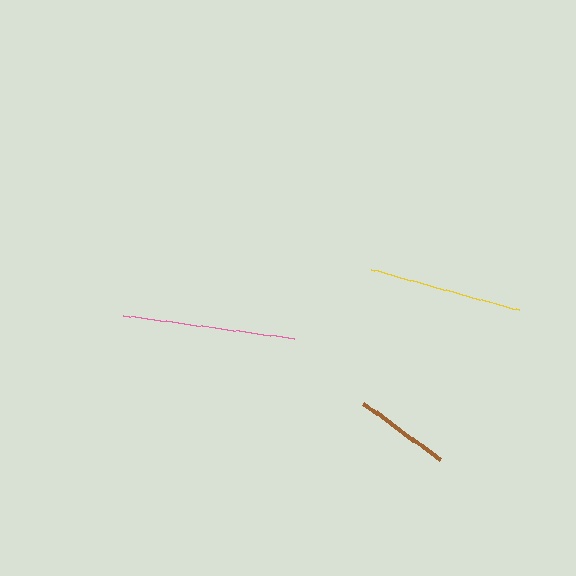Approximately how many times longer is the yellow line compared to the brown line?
The yellow line is approximately 1.6 times the length of the brown line.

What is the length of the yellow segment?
The yellow segment is approximately 154 pixels long.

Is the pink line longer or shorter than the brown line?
The pink line is longer than the brown line.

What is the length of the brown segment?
The brown segment is approximately 95 pixels long.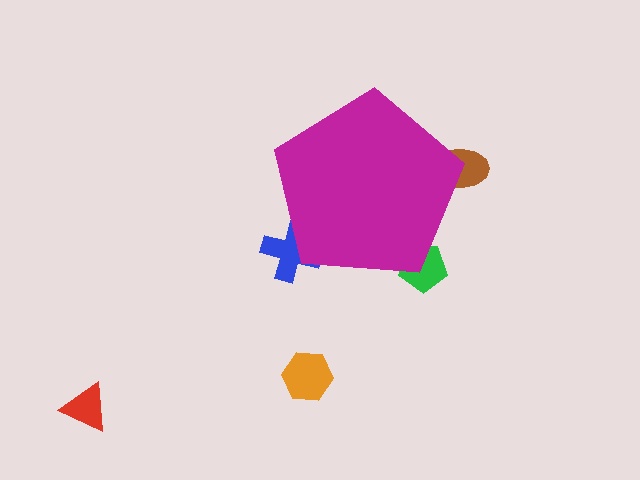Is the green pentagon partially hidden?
Yes, the green pentagon is partially hidden behind the magenta pentagon.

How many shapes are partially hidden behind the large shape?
3 shapes are partially hidden.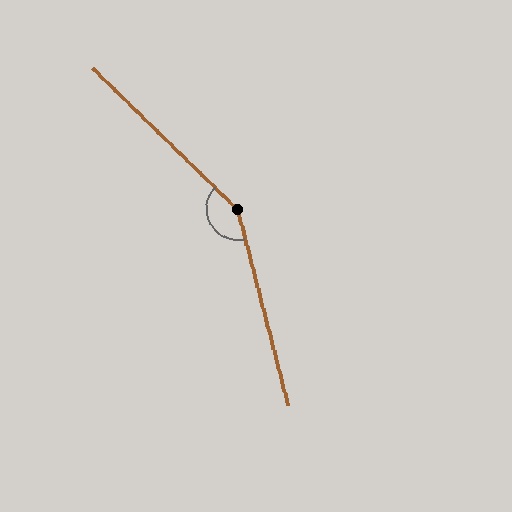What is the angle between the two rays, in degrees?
Approximately 148 degrees.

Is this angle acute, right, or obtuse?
It is obtuse.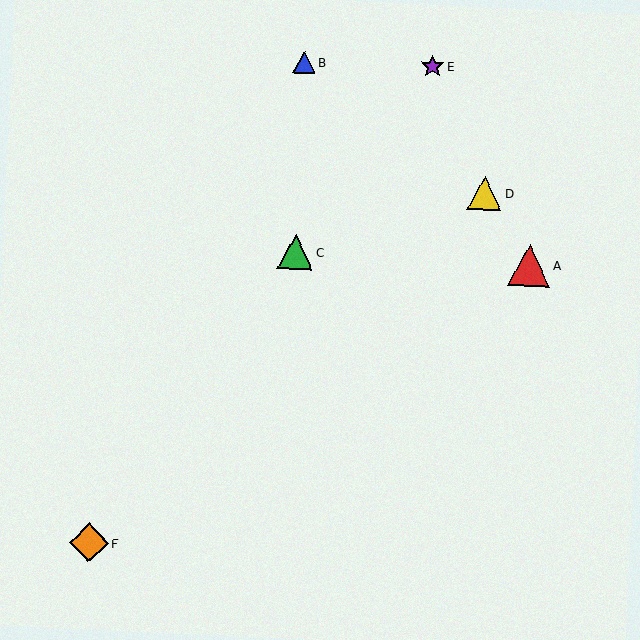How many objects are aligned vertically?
2 objects (B, C) are aligned vertically.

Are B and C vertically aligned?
Yes, both are at x≈304.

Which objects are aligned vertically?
Objects B, C are aligned vertically.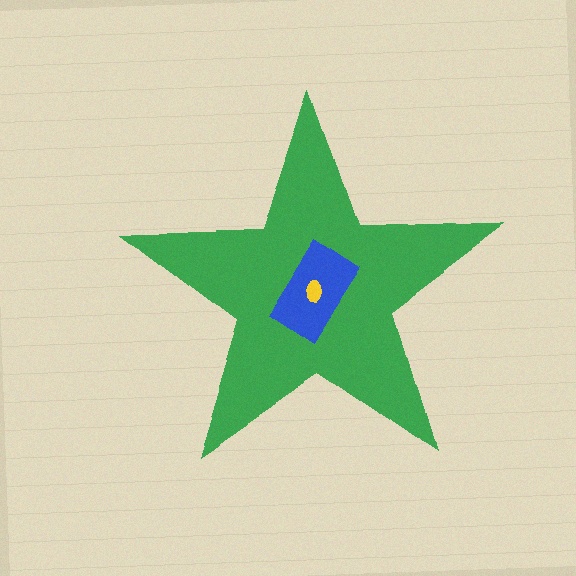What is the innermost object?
The yellow ellipse.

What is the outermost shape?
The green star.